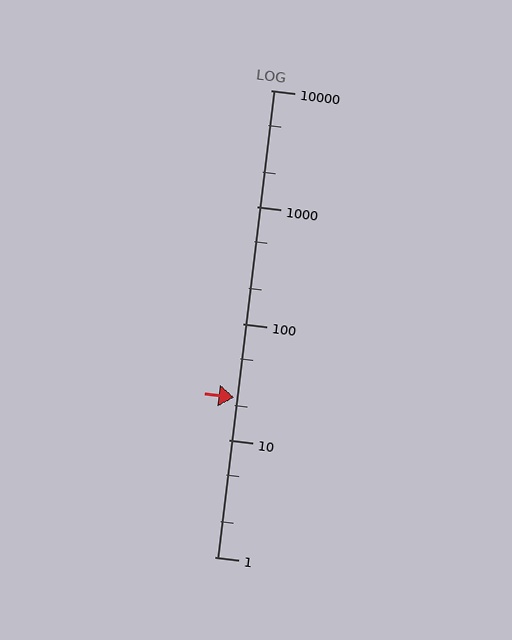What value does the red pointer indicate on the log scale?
The pointer indicates approximately 23.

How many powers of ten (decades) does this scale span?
The scale spans 4 decades, from 1 to 10000.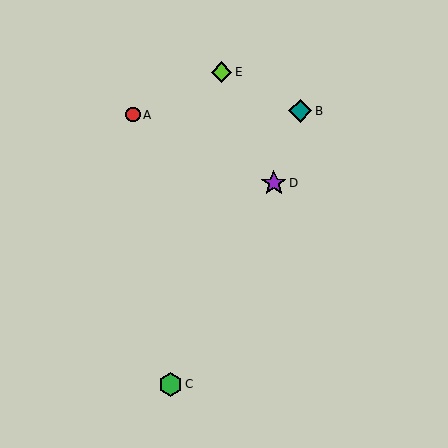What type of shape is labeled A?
Shape A is a red circle.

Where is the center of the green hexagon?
The center of the green hexagon is at (171, 384).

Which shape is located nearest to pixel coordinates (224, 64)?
The lime diamond (labeled E) at (222, 72) is nearest to that location.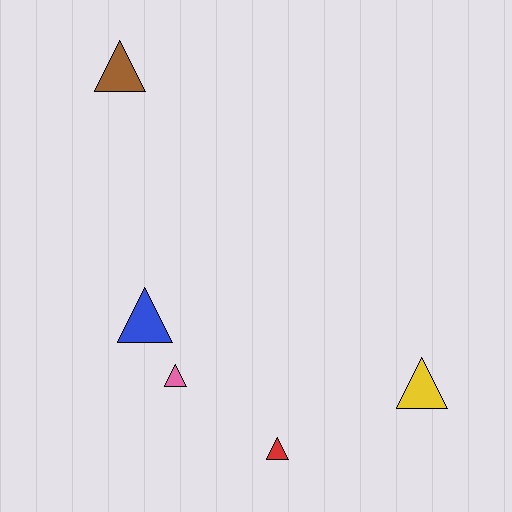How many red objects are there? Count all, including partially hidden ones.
There is 1 red object.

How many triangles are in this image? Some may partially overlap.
There are 5 triangles.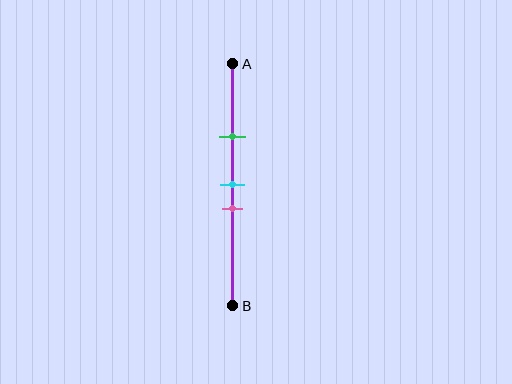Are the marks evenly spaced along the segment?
No, the marks are not evenly spaced.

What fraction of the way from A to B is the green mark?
The green mark is approximately 30% (0.3) of the way from A to B.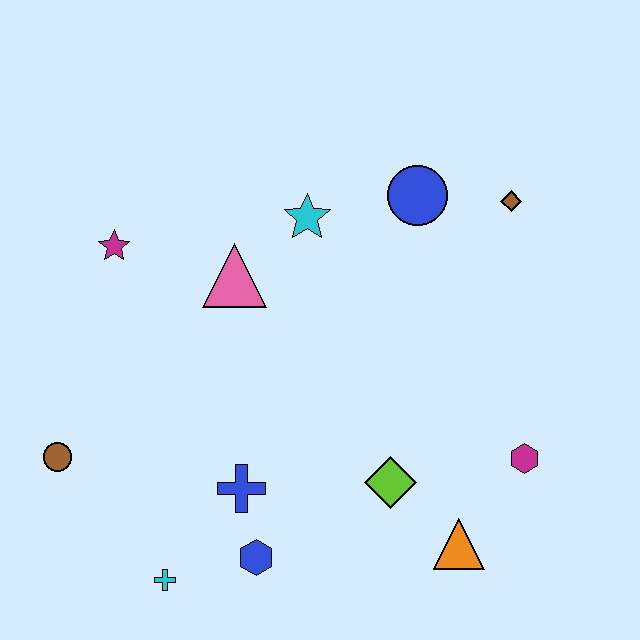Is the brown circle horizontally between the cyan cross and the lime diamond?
No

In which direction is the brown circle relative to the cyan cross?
The brown circle is above the cyan cross.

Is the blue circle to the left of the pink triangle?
No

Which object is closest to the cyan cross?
The blue hexagon is closest to the cyan cross.